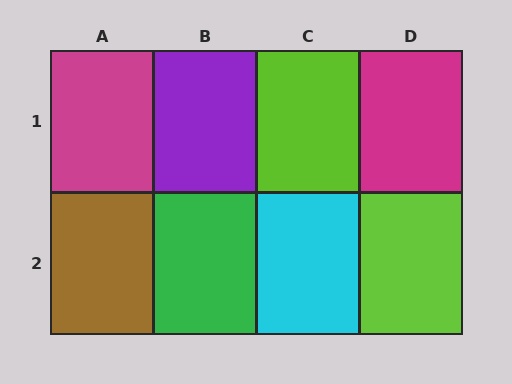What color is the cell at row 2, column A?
Brown.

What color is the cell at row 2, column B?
Green.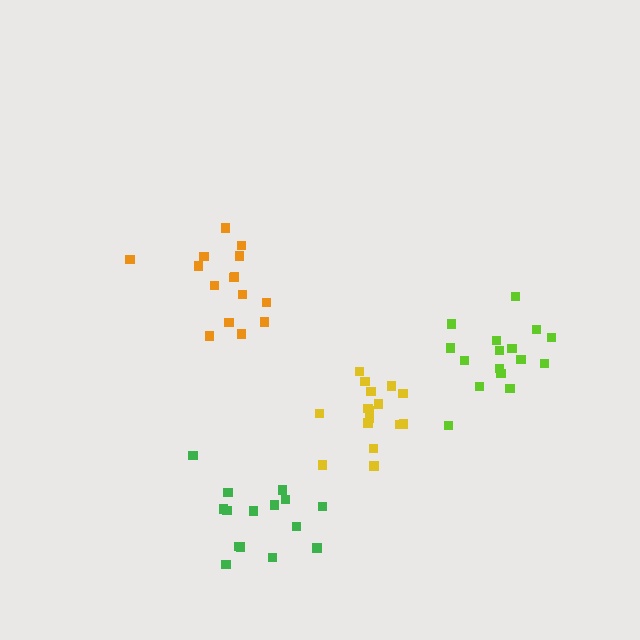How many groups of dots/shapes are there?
There are 4 groups.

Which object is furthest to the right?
The lime cluster is rightmost.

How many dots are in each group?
Group 1: 16 dots, Group 2: 15 dots, Group 3: 16 dots, Group 4: 15 dots (62 total).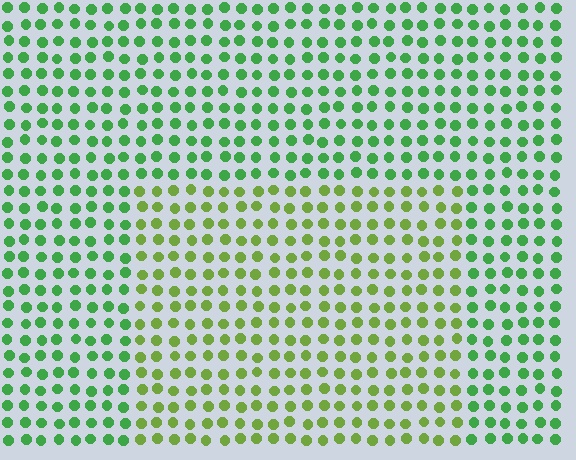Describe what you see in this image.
The image is filled with small green elements in a uniform arrangement. A rectangle-shaped region is visible where the elements are tinted to a slightly different hue, forming a subtle color boundary.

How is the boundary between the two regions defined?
The boundary is defined purely by a slight shift in hue (about 34 degrees). Spacing, size, and orientation are identical on both sides.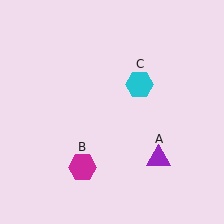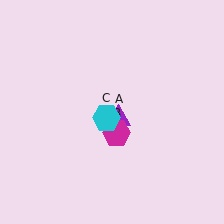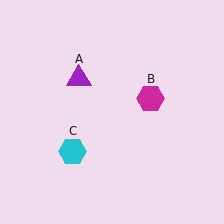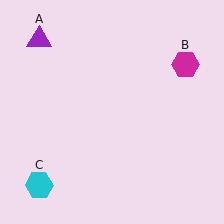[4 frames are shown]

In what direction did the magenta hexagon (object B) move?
The magenta hexagon (object B) moved up and to the right.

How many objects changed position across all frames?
3 objects changed position: purple triangle (object A), magenta hexagon (object B), cyan hexagon (object C).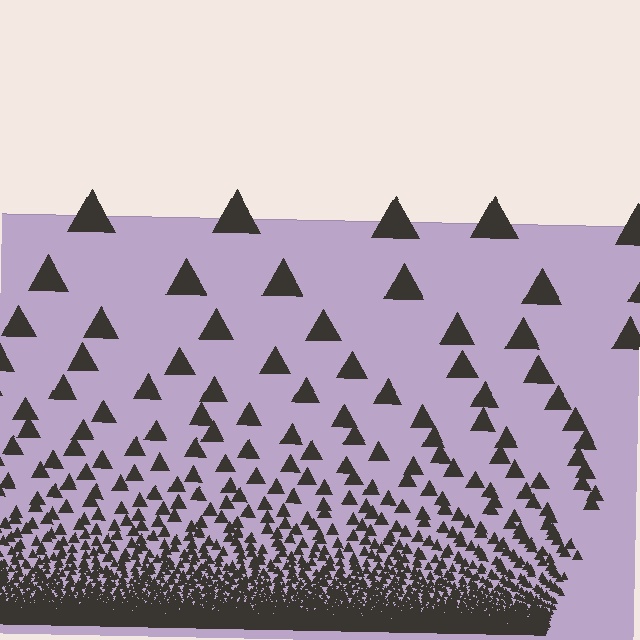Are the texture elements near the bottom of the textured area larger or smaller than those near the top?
Smaller. The gradient is inverted — elements near the bottom are smaller and denser.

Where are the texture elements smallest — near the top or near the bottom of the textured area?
Near the bottom.